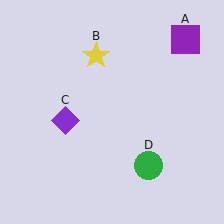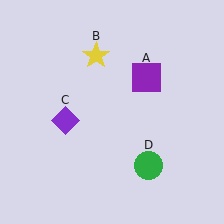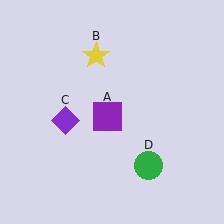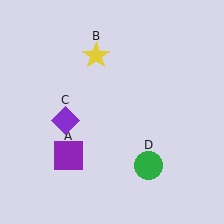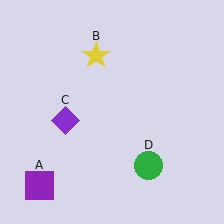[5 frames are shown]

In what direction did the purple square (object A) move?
The purple square (object A) moved down and to the left.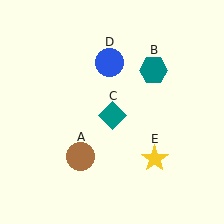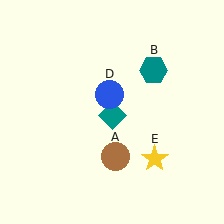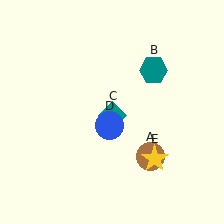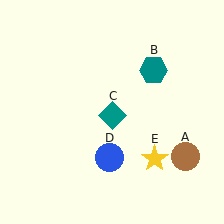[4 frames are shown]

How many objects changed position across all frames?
2 objects changed position: brown circle (object A), blue circle (object D).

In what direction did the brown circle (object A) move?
The brown circle (object A) moved right.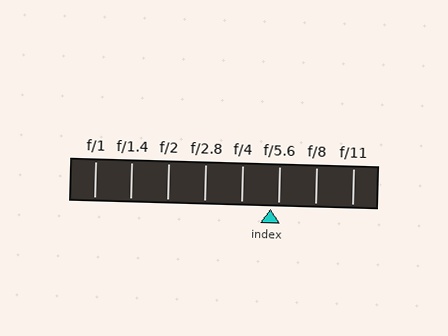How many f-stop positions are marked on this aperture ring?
There are 8 f-stop positions marked.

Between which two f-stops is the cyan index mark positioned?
The index mark is between f/4 and f/5.6.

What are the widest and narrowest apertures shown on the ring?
The widest aperture shown is f/1 and the narrowest is f/11.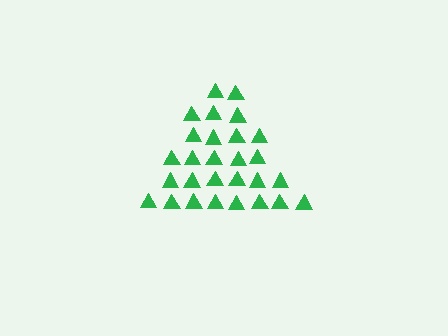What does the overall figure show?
The overall figure shows a triangle.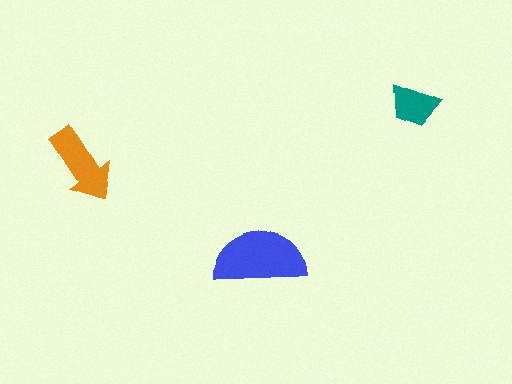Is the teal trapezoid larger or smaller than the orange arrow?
Smaller.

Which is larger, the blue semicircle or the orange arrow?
The blue semicircle.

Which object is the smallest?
The teal trapezoid.